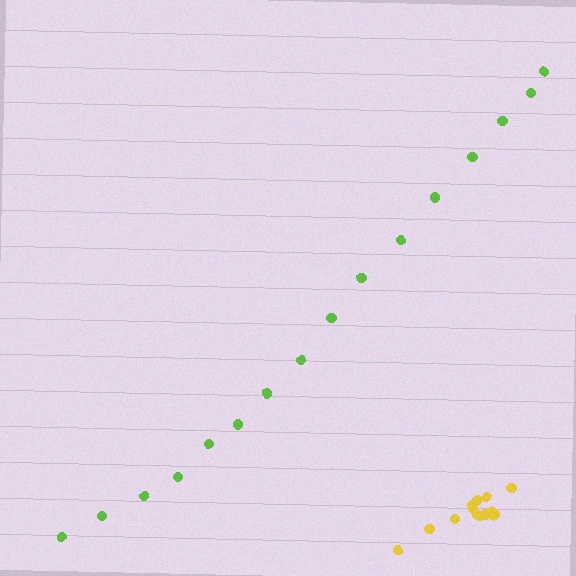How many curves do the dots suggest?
There are 2 distinct paths.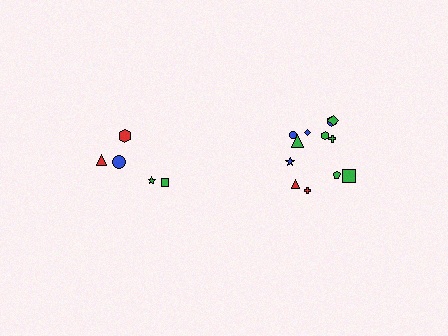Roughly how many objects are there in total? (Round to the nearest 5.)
Roughly 15 objects in total.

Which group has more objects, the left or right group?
The right group.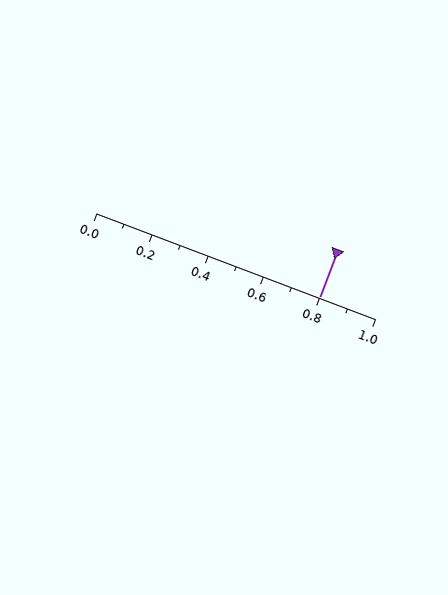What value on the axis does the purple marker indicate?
The marker indicates approximately 0.8.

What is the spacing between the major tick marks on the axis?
The major ticks are spaced 0.2 apart.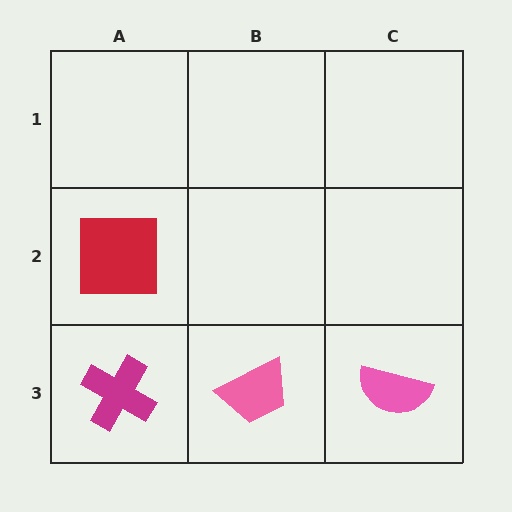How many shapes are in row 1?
0 shapes.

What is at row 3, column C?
A pink semicircle.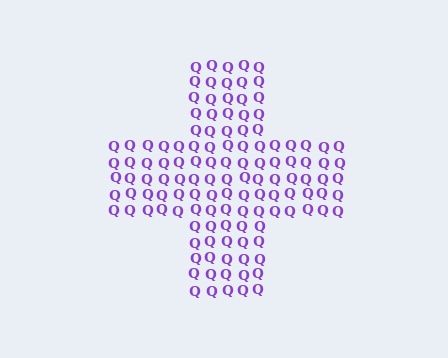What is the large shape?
The large shape is a cross.